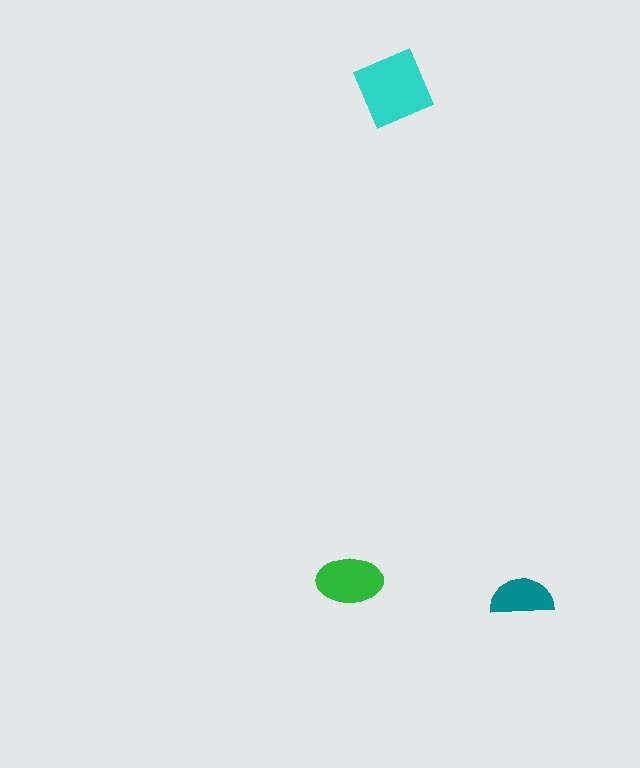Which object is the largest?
The cyan square.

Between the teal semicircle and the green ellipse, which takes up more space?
The green ellipse.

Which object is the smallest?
The teal semicircle.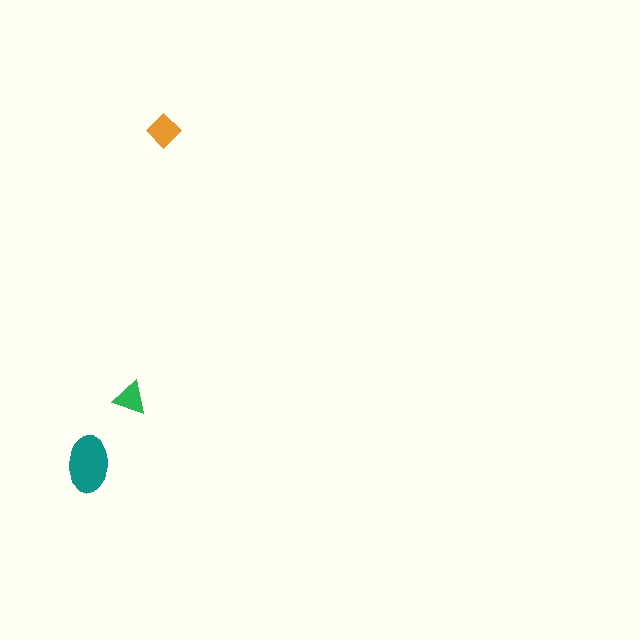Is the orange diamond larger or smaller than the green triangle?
Larger.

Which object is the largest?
The teal ellipse.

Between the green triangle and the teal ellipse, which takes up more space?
The teal ellipse.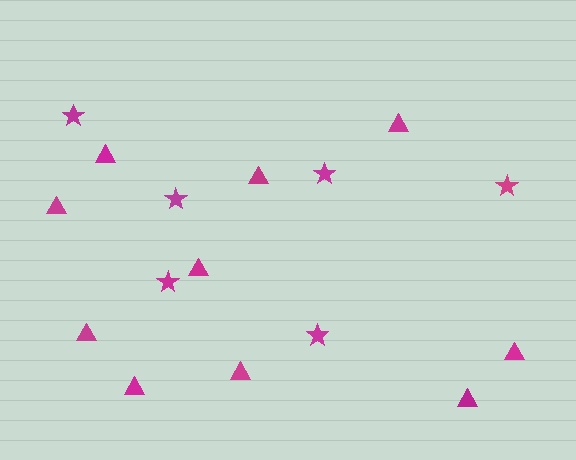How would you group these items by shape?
There are 2 groups: one group of stars (6) and one group of triangles (10).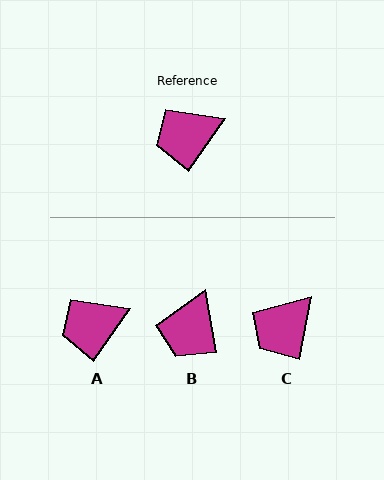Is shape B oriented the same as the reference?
No, it is off by about 45 degrees.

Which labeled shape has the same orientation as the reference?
A.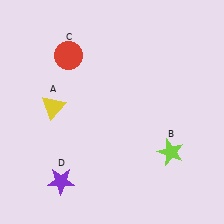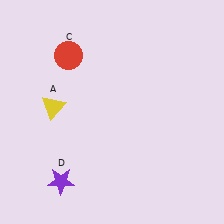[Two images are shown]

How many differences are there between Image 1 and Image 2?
There is 1 difference between the two images.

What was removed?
The lime star (B) was removed in Image 2.